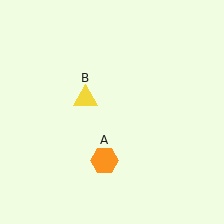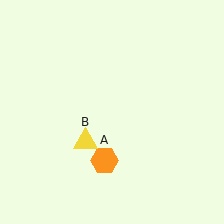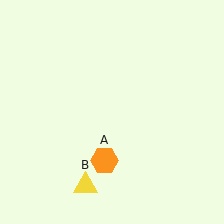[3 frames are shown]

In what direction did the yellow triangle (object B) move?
The yellow triangle (object B) moved down.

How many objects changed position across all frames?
1 object changed position: yellow triangle (object B).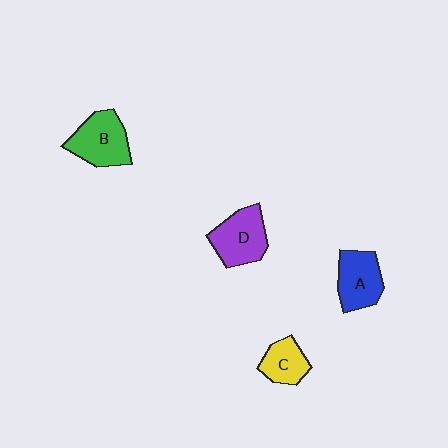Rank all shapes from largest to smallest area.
From largest to smallest: B (green), D (purple), A (blue), C (yellow).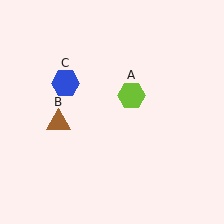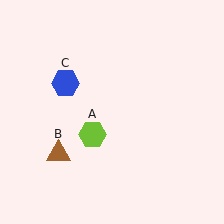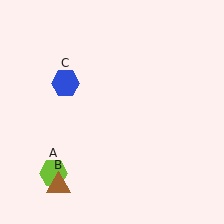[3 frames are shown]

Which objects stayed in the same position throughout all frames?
Blue hexagon (object C) remained stationary.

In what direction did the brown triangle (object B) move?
The brown triangle (object B) moved down.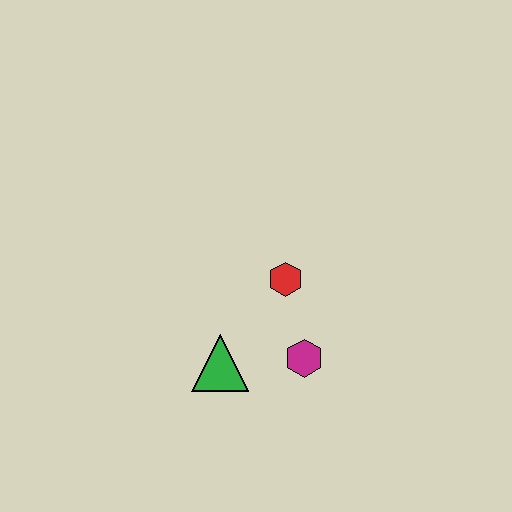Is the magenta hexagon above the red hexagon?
No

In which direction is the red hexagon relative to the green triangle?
The red hexagon is above the green triangle.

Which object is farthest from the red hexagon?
The green triangle is farthest from the red hexagon.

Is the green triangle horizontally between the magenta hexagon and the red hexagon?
No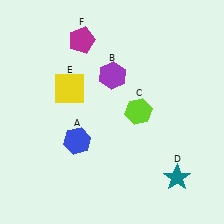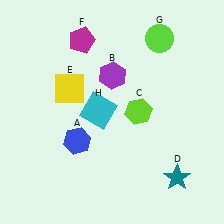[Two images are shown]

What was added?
A lime circle (G), a cyan square (H) were added in Image 2.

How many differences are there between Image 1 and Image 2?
There are 2 differences between the two images.